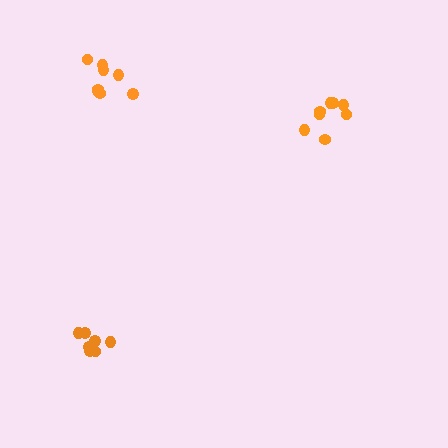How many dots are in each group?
Group 1: 7 dots, Group 2: 8 dots, Group 3: 8 dots (23 total).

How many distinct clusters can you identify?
There are 3 distinct clusters.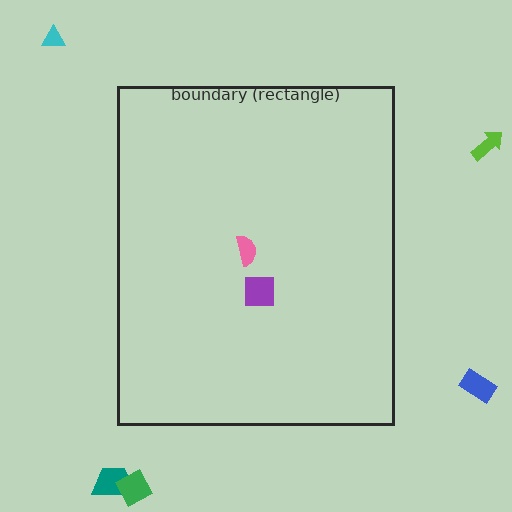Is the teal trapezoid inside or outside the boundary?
Outside.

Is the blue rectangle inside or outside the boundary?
Outside.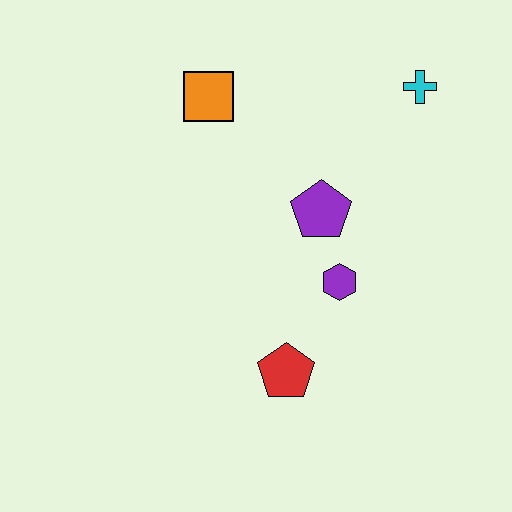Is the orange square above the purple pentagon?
Yes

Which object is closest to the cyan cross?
The purple pentagon is closest to the cyan cross.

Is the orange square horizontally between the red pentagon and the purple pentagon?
No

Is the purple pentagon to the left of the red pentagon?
No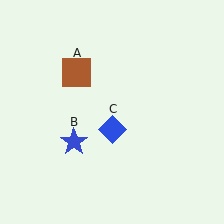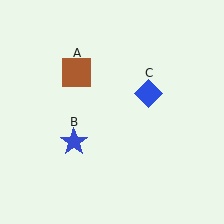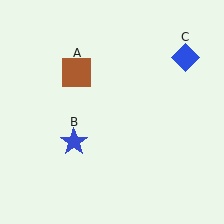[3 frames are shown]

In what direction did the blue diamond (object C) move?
The blue diamond (object C) moved up and to the right.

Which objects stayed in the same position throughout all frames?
Brown square (object A) and blue star (object B) remained stationary.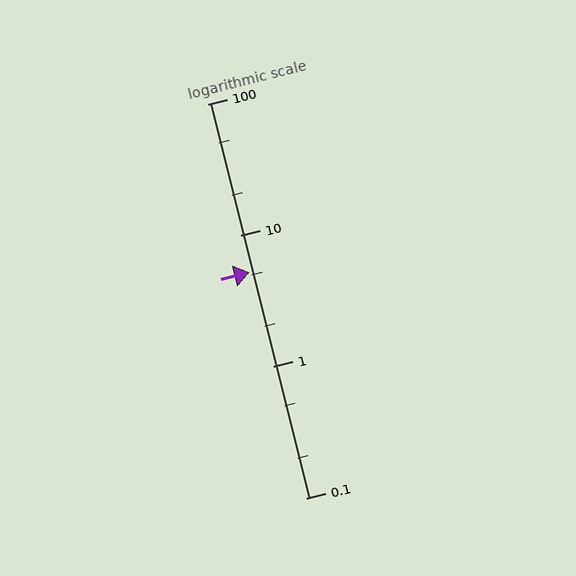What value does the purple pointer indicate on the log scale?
The pointer indicates approximately 5.2.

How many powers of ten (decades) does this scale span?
The scale spans 3 decades, from 0.1 to 100.